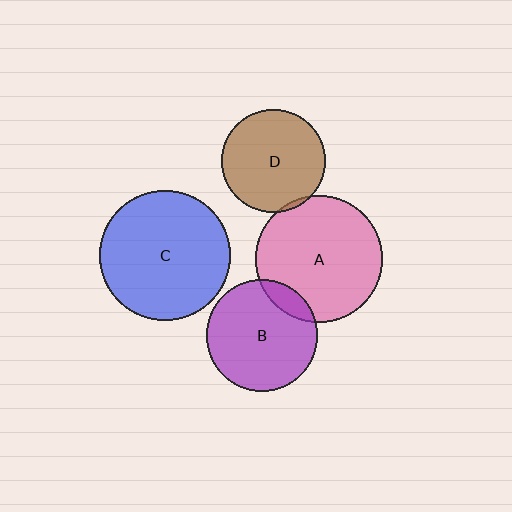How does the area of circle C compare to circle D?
Approximately 1.6 times.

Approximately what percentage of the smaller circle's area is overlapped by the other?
Approximately 10%.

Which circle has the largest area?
Circle C (blue).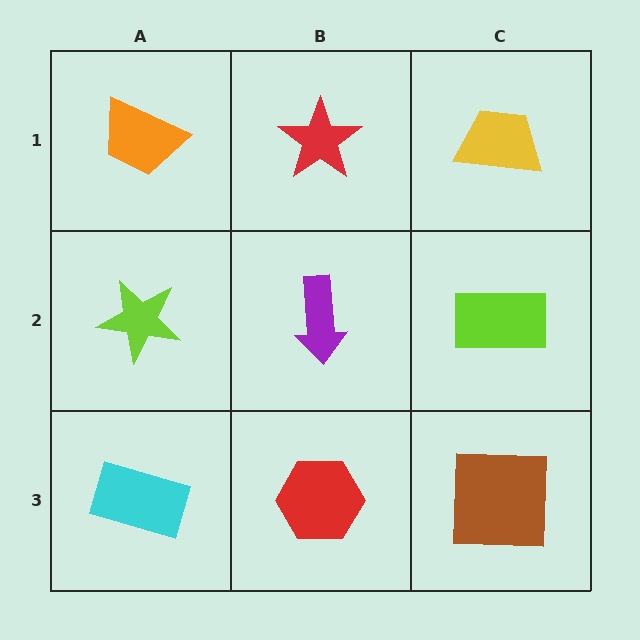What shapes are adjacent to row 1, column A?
A lime star (row 2, column A), a red star (row 1, column B).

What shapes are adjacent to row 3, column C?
A lime rectangle (row 2, column C), a red hexagon (row 3, column B).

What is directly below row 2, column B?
A red hexagon.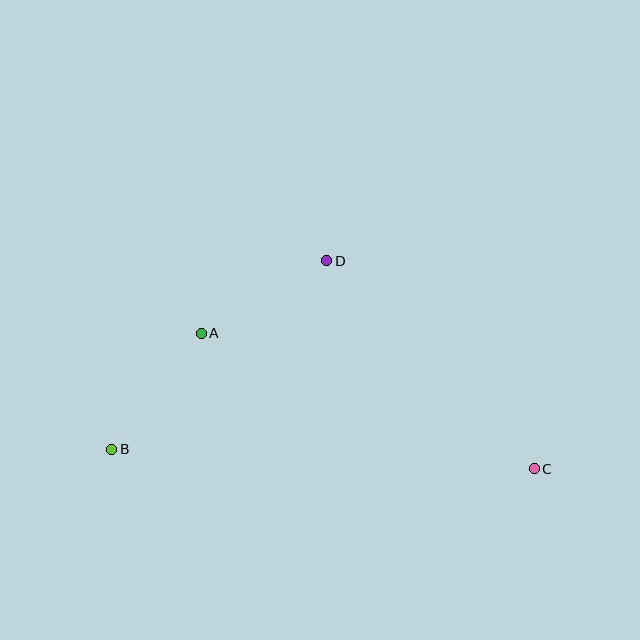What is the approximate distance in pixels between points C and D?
The distance between C and D is approximately 294 pixels.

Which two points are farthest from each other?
Points B and C are farthest from each other.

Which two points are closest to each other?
Points A and D are closest to each other.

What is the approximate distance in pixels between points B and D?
The distance between B and D is approximately 286 pixels.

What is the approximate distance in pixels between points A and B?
The distance between A and B is approximately 147 pixels.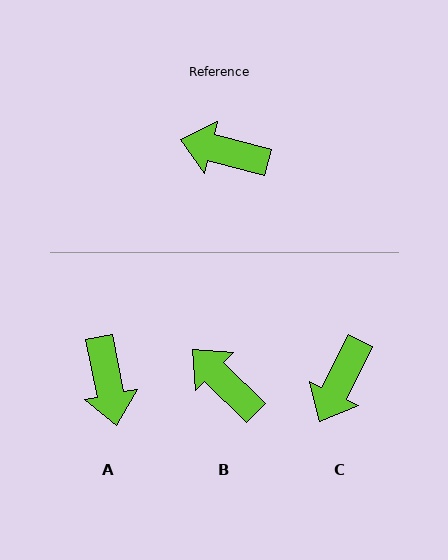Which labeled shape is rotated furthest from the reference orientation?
A, about 116 degrees away.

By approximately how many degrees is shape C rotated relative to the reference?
Approximately 78 degrees counter-clockwise.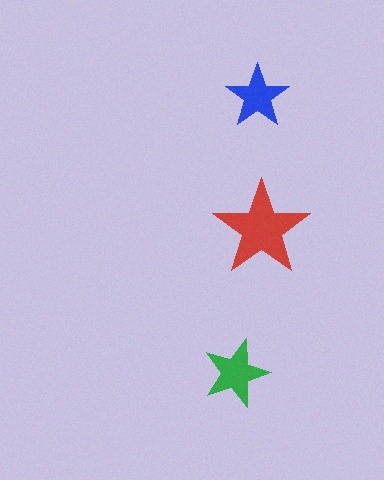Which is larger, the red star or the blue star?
The red one.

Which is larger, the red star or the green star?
The red one.